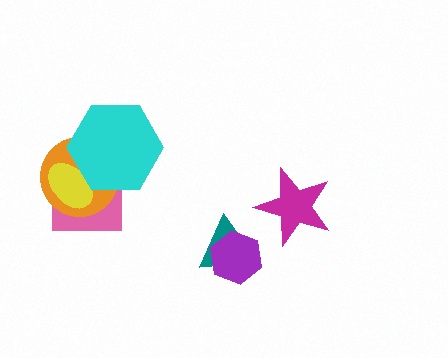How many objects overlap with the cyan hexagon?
3 objects overlap with the cyan hexagon.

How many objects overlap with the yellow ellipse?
3 objects overlap with the yellow ellipse.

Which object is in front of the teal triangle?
The purple hexagon is in front of the teal triangle.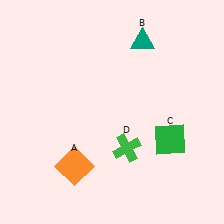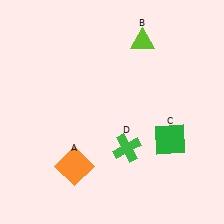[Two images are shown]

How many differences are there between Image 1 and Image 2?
There is 1 difference between the two images.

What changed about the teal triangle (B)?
In Image 1, B is teal. In Image 2, it changed to lime.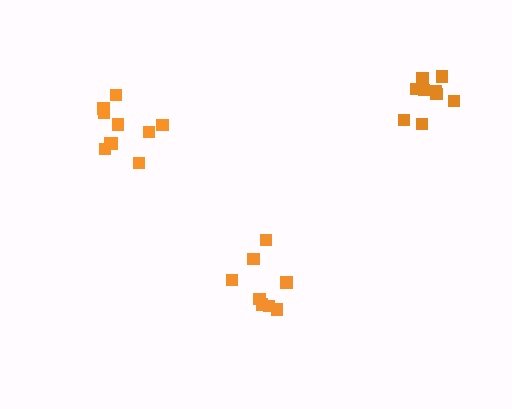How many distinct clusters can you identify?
There are 3 distinct clusters.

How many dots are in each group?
Group 1: 10 dots, Group 2: 8 dots, Group 3: 9 dots (27 total).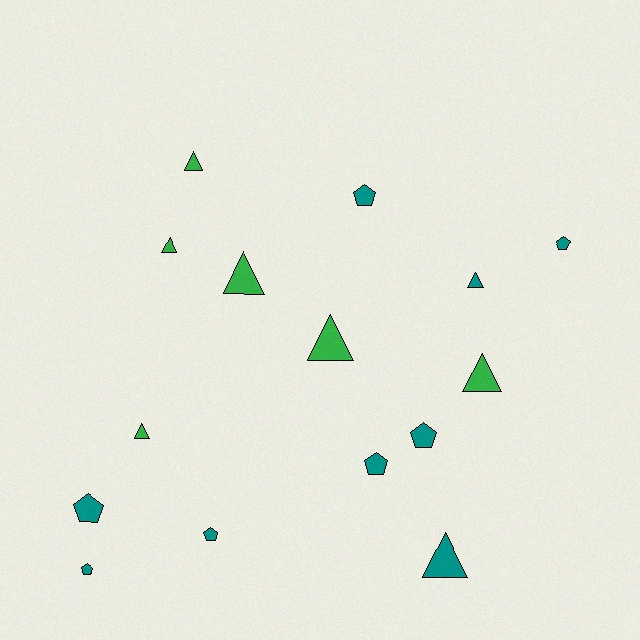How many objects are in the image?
There are 15 objects.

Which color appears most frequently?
Teal, with 9 objects.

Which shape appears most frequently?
Triangle, with 8 objects.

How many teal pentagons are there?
There are 7 teal pentagons.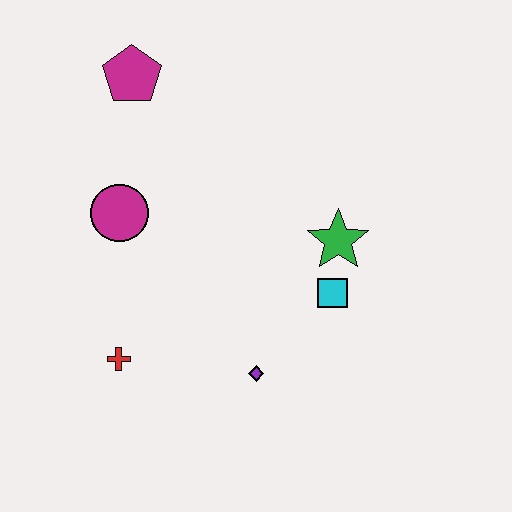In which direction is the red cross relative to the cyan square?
The red cross is to the left of the cyan square.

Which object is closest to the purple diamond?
The cyan square is closest to the purple diamond.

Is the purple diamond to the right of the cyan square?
No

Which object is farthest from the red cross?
The magenta pentagon is farthest from the red cross.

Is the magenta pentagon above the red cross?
Yes